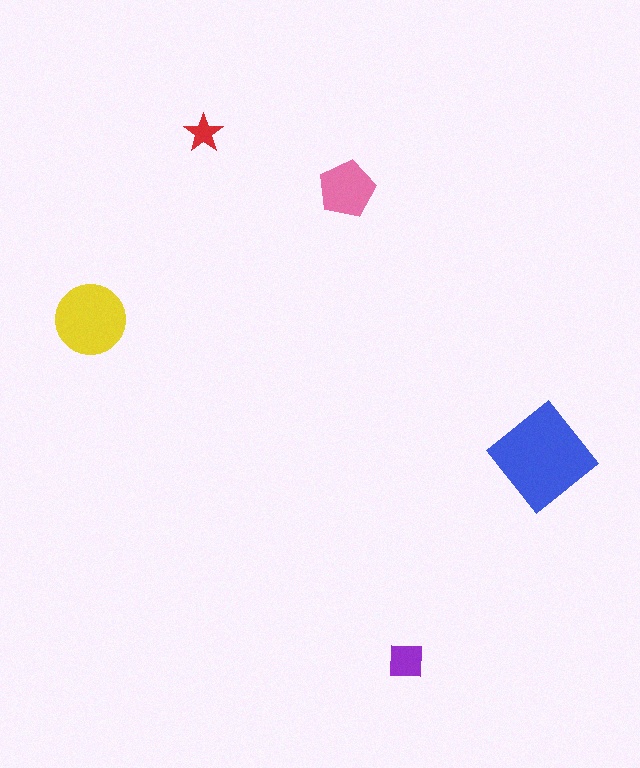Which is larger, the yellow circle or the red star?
The yellow circle.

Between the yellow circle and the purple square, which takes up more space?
The yellow circle.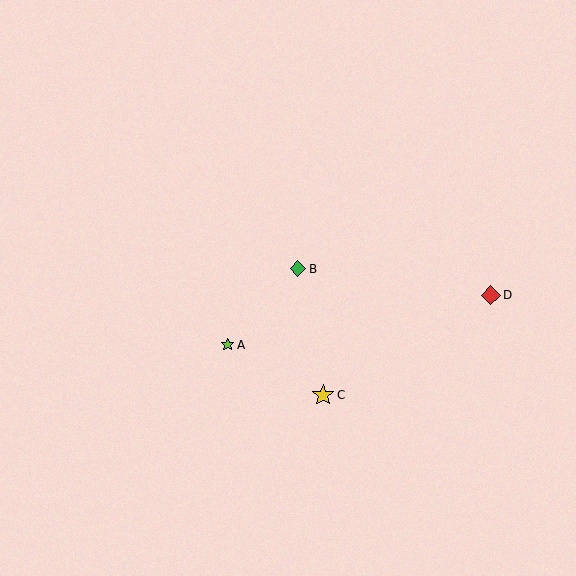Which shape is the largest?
The yellow star (labeled C) is the largest.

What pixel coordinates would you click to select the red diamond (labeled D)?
Click at (491, 295) to select the red diamond D.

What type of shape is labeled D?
Shape D is a red diamond.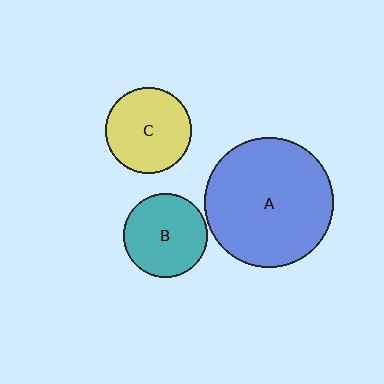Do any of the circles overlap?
No, none of the circles overlap.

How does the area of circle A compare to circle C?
Approximately 2.3 times.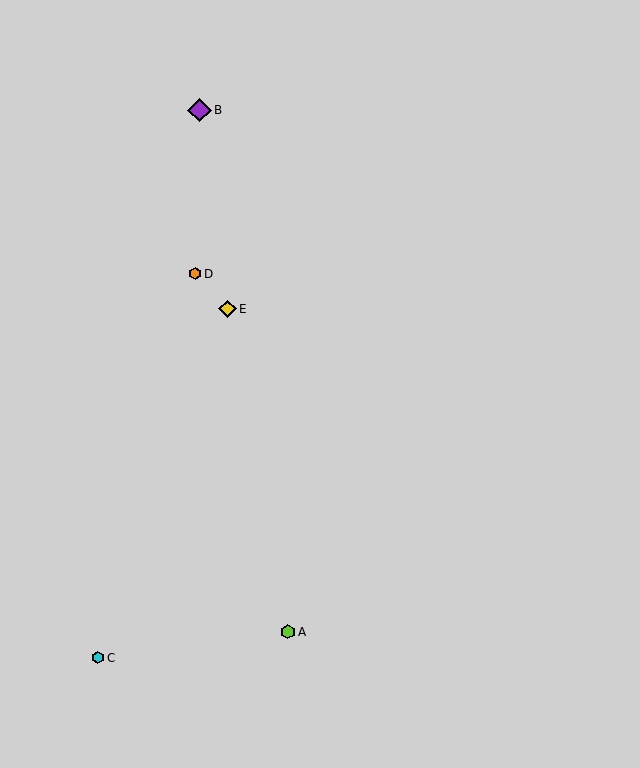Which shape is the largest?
The purple diamond (labeled B) is the largest.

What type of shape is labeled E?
Shape E is a yellow diamond.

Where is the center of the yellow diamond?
The center of the yellow diamond is at (227, 309).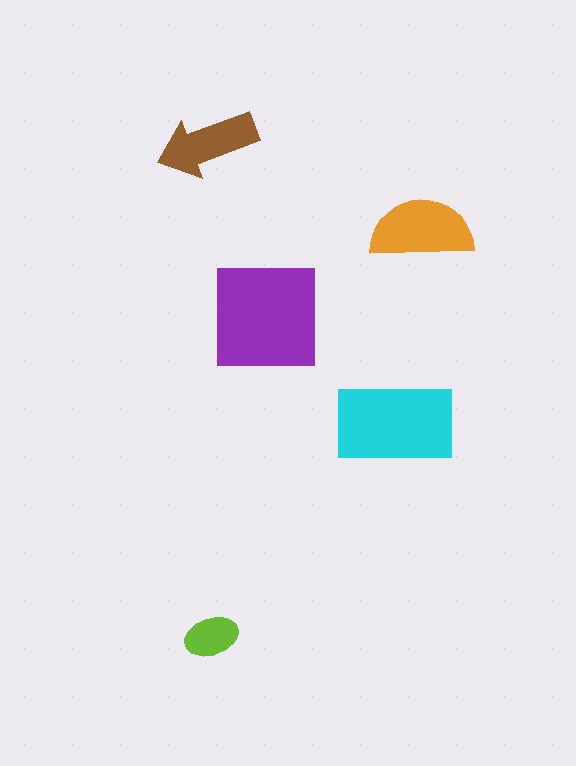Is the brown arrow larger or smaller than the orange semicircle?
Smaller.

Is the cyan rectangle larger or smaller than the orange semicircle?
Larger.